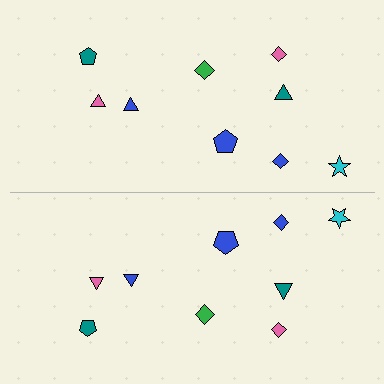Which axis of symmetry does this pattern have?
The pattern has a horizontal axis of symmetry running through the center of the image.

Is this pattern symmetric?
Yes, this pattern has bilateral (reflection) symmetry.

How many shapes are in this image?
There are 18 shapes in this image.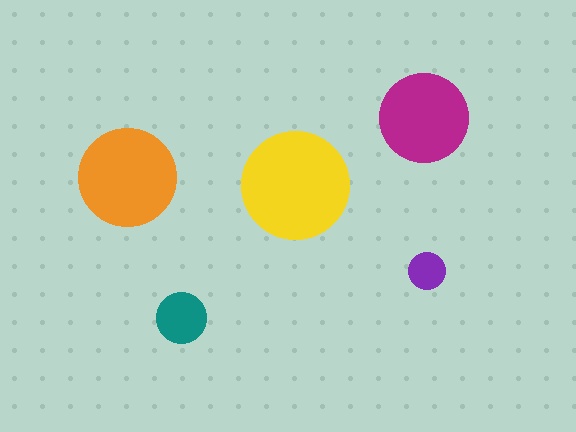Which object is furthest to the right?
The purple circle is rightmost.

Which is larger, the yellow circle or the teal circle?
The yellow one.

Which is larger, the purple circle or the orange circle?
The orange one.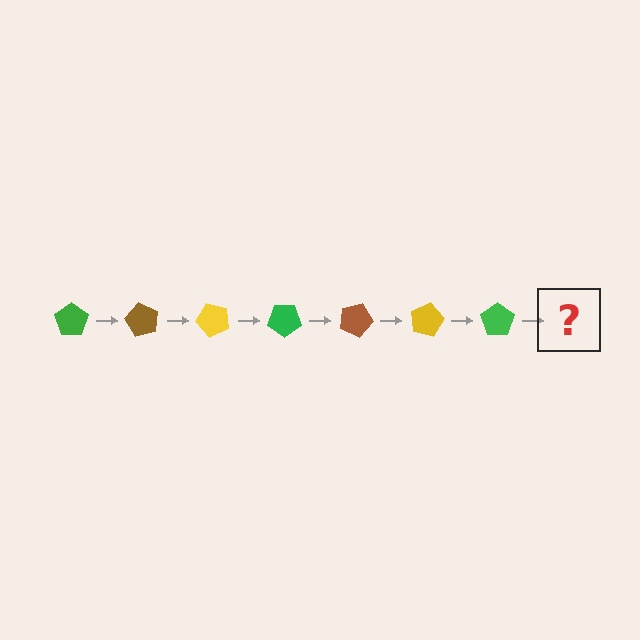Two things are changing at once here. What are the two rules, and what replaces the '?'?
The two rules are that it rotates 60 degrees each step and the color cycles through green, brown, and yellow. The '?' should be a brown pentagon, rotated 420 degrees from the start.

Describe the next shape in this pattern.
It should be a brown pentagon, rotated 420 degrees from the start.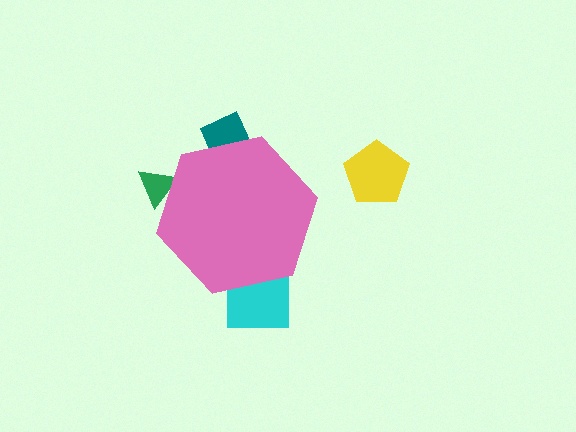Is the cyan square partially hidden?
Yes, the cyan square is partially hidden behind the pink hexagon.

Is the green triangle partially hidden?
Yes, the green triangle is partially hidden behind the pink hexagon.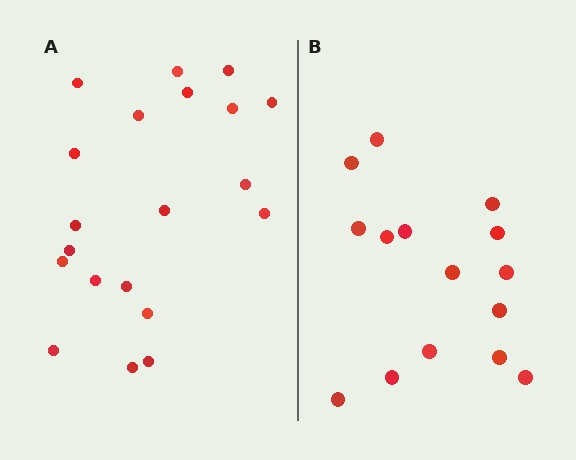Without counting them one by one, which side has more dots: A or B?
Region A (the left region) has more dots.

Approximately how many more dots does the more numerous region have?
Region A has about 5 more dots than region B.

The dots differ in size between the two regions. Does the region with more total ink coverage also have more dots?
No. Region B has more total ink coverage because its dots are larger, but region A actually contains more individual dots. Total area can be misleading — the number of items is what matters here.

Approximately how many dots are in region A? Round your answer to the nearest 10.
About 20 dots.